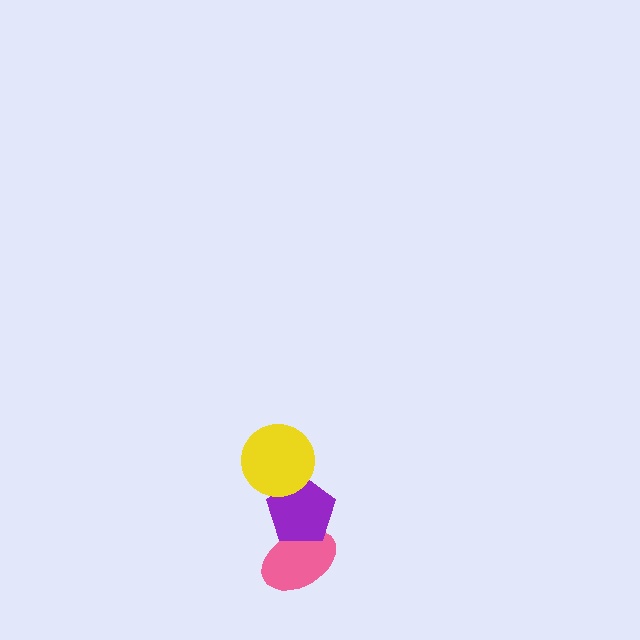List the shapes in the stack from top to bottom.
From top to bottom: the yellow circle, the purple pentagon, the pink ellipse.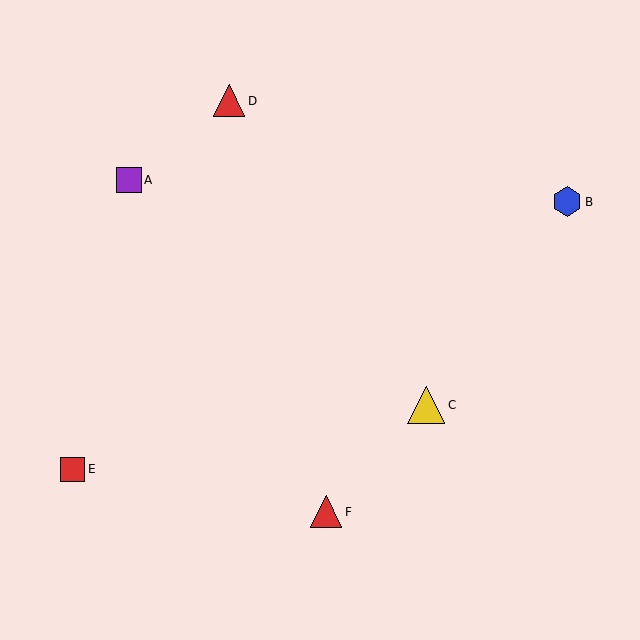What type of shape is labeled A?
Shape A is a purple square.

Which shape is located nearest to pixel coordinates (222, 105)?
The red triangle (labeled D) at (229, 101) is nearest to that location.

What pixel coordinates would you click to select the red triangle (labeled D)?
Click at (229, 101) to select the red triangle D.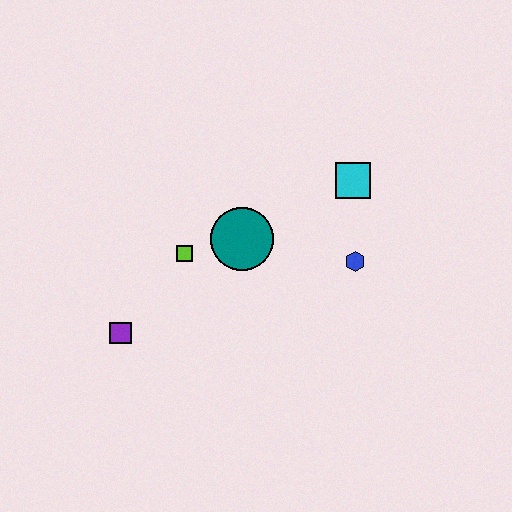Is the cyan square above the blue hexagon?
Yes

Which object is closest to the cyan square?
The blue hexagon is closest to the cyan square.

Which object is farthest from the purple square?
The cyan square is farthest from the purple square.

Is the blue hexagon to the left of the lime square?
No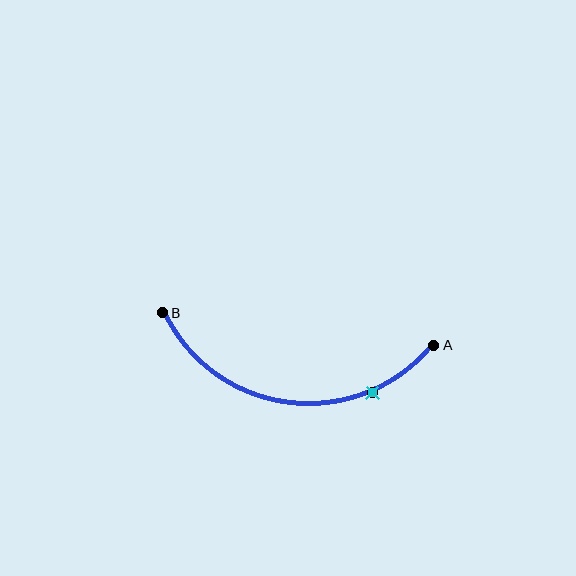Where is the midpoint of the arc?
The arc midpoint is the point on the curve farthest from the straight line joining A and B. It sits below that line.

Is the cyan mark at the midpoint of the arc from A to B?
No. The cyan mark lies on the arc but is closer to endpoint A. The arc midpoint would be at the point on the curve equidistant along the arc from both A and B.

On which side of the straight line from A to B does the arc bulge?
The arc bulges below the straight line connecting A and B.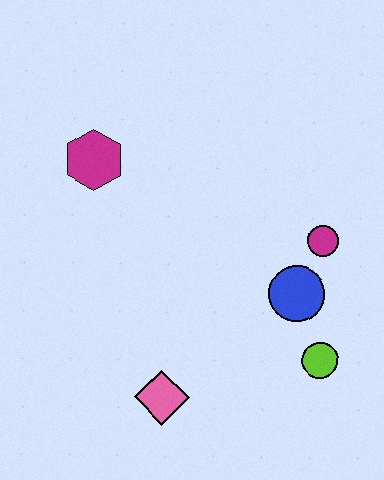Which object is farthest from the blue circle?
The magenta hexagon is farthest from the blue circle.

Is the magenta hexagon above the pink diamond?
Yes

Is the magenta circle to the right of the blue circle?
Yes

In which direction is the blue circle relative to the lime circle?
The blue circle is above the lime circle.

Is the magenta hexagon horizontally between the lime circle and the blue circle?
No